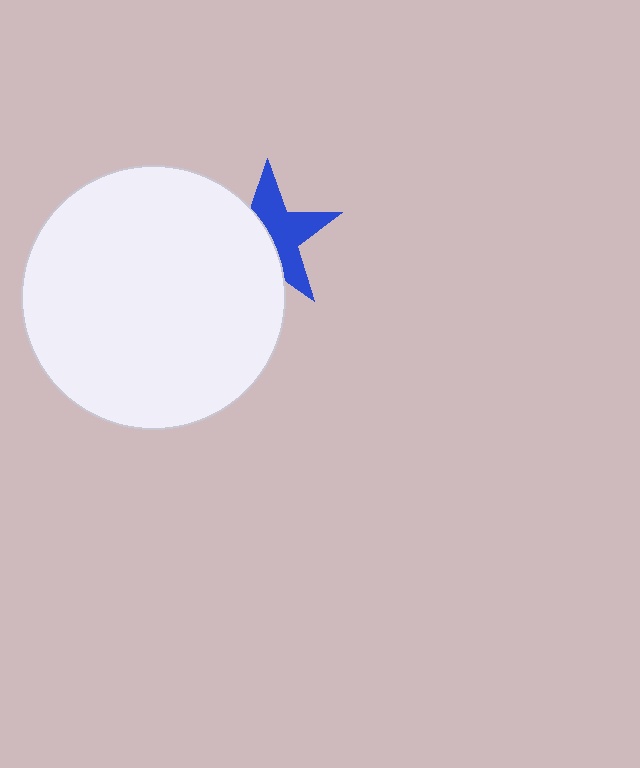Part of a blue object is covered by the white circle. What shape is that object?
It is a star.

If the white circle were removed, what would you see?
You would see the complete blue star.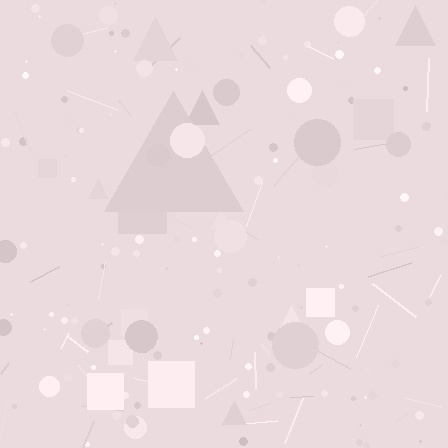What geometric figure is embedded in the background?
A triangle is embedded in the background.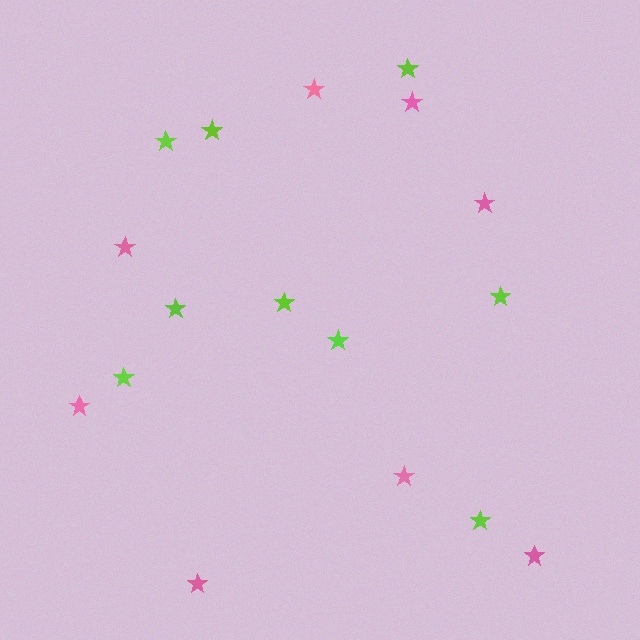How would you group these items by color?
There are 2 groups: one group of pink stars (8) and one group of lime stars (9).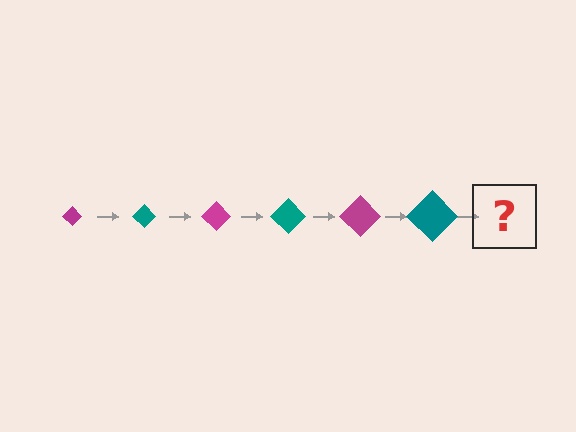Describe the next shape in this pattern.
It should be a magenta diamond, larger than the previous one.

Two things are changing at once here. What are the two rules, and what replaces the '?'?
The two rules are that the diamond grows larger each step and the color cycles through magenta and teal. The '?' should be a magenta diamond, larger than the previous one.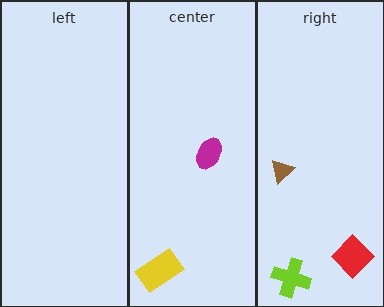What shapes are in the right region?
The brown triangle, the lime cross, the red diamond.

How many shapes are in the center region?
2.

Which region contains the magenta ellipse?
The center region.